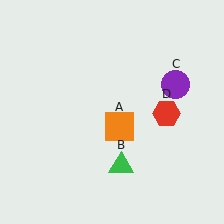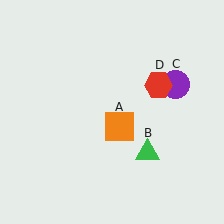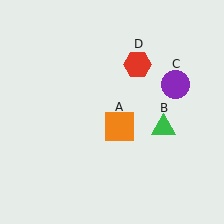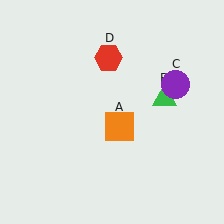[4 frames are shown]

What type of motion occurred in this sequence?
The green triangle (object B), red hexagon (object D) rotated counterclockwise around the center of the scene.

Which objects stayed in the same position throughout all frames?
Orange square (object A) and purple circle (object C) remained stationary.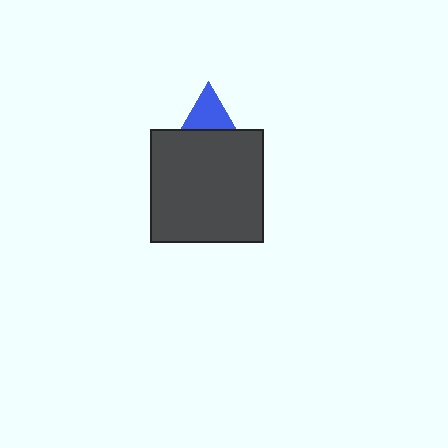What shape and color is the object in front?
The object in front is a dark gray square.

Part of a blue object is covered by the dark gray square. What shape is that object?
It is a triangle.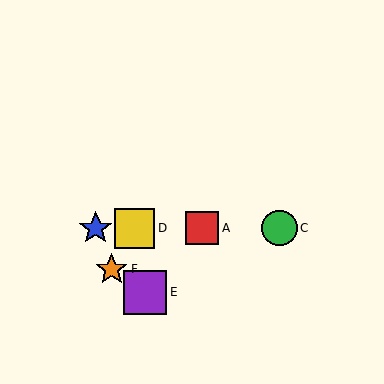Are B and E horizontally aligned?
No, B is at y≈228 and E is at y≈292.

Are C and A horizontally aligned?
Yes, both are at y≈228.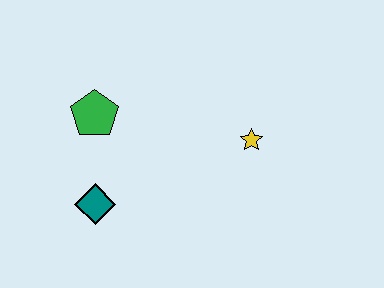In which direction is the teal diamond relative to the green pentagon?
The teal diamond is below the green pentagon.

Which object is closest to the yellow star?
The green pentagon is closest to the yellow star.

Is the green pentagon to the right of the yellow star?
No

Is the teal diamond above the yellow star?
No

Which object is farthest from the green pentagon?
The yellow star is farthest from the green pentagon.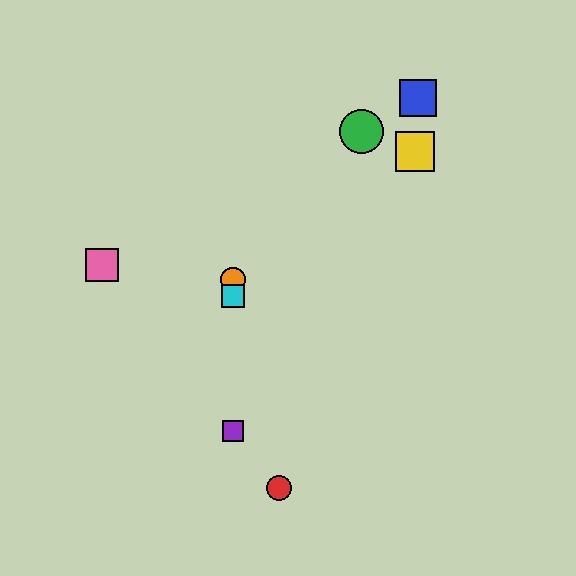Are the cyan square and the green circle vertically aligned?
No, the cyan square is at x≈233 and the green circle is at x≈361.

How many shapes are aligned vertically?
3 shapes (the purple square, the orange circle, the cyan square) are aligned vertically.